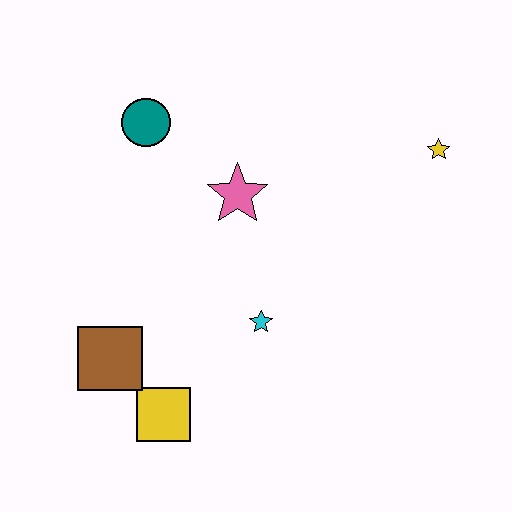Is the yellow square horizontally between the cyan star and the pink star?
No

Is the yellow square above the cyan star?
No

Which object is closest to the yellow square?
The brown square is closest to the yellow square.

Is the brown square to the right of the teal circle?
No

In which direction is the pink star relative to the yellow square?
The pink star is above the yellow square.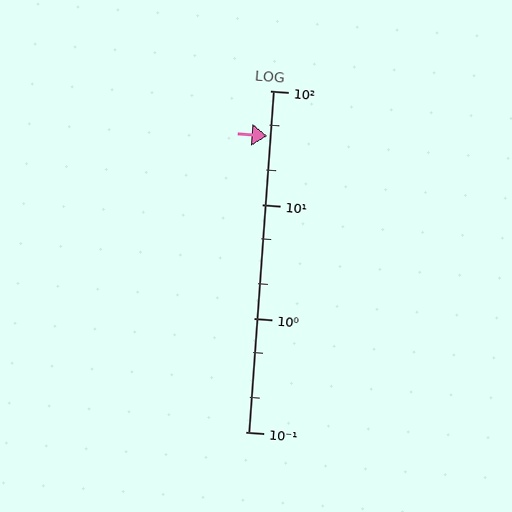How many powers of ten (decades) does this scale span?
The scale spans 3 decades, from 0.1 to 100.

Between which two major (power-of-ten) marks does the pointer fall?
The pointer is between 10 and 100.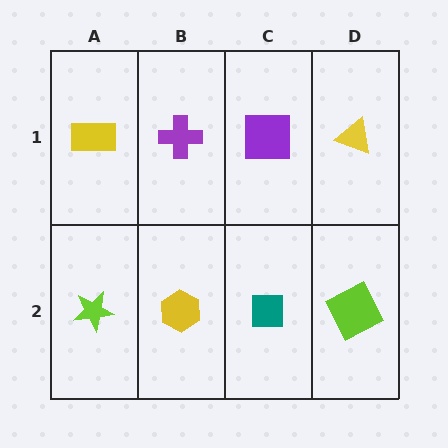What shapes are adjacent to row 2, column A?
A yellow rectangle (row 1, column A), a yellow hexagon (row 2, column B).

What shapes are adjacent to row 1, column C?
A teal square (row 2, column C), a purple cross (row 1, column B), a yellow triangle (row 1, column D).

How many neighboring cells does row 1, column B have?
3.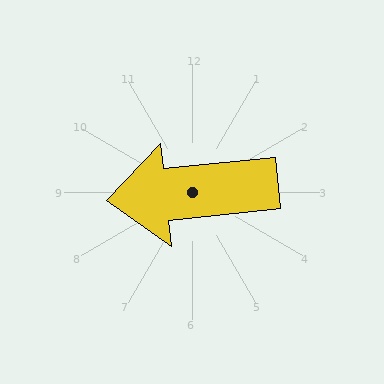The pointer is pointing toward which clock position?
Roughly 9 o'clock.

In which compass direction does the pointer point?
West.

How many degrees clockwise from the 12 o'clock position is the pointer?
Approximately 264 degrees.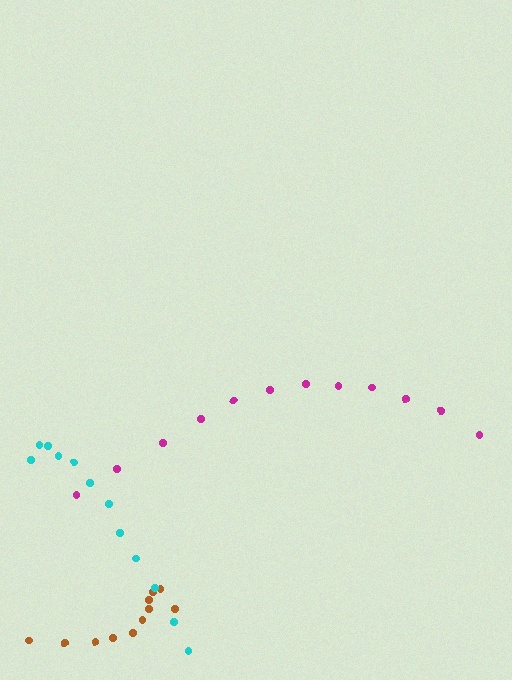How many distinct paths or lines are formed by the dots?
There are 3 distinct paths.